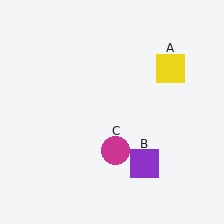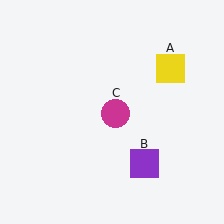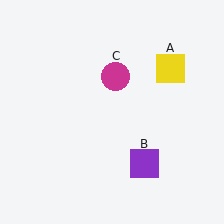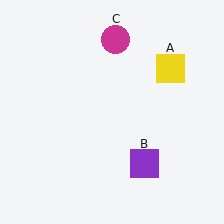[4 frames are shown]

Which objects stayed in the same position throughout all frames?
Yellow square (object A) and purple square (object B) remained stationary.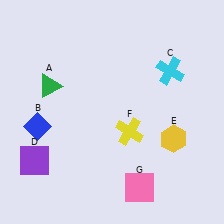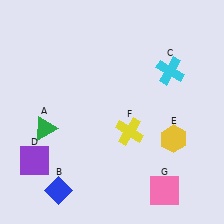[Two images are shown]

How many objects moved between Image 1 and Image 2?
3 objects moved between the two images.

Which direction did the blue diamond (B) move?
The blue diamond (B) moved down.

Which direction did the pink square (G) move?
The pink square (G) moved right.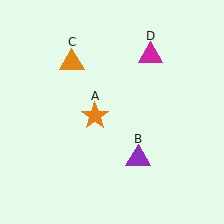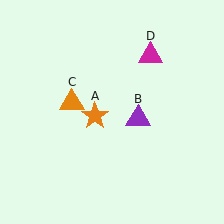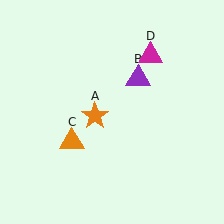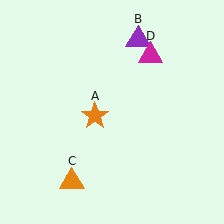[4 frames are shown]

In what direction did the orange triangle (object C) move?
The orange triangle (object C) moved down.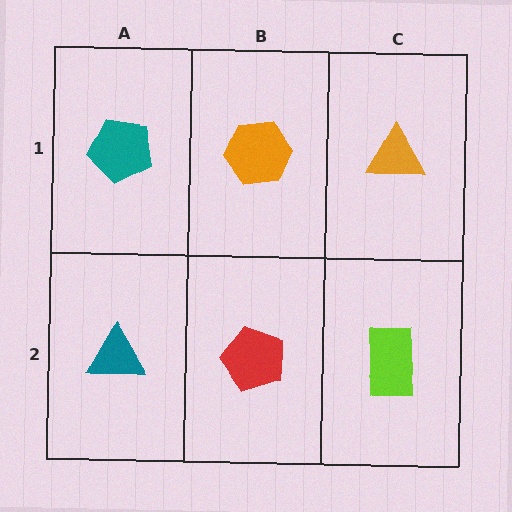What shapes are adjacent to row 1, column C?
A lime rectangle (row 2, column C), an orange hexagon (row 1, column B).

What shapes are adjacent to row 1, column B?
A red pentagon (row 2, column B), a teal pentagon (row 1, column A), an orange triangle (row 1, column C).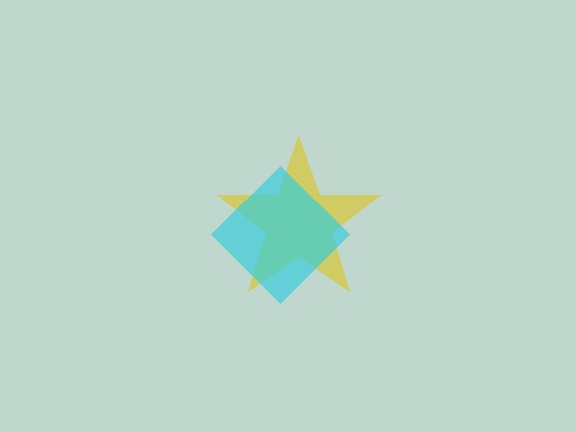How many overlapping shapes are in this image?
There are 2 overlapping shapes in the image.